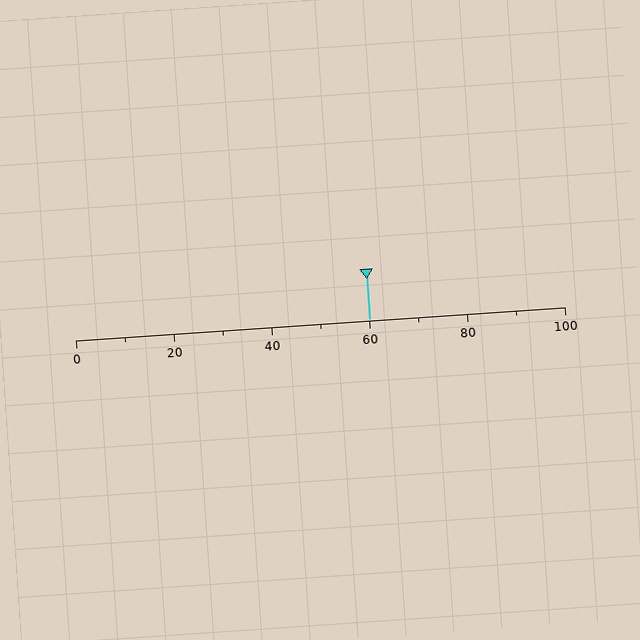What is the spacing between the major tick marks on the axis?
The major ticks are spaced 20 apart.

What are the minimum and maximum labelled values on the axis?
The axis runs from 0 to 100.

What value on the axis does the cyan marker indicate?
The marker indicates approximately 60.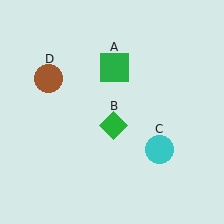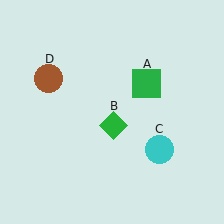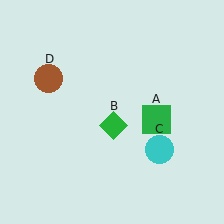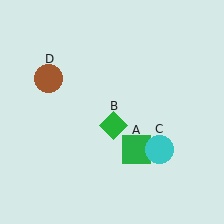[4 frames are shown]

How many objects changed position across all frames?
1 object changed position: green square (object A).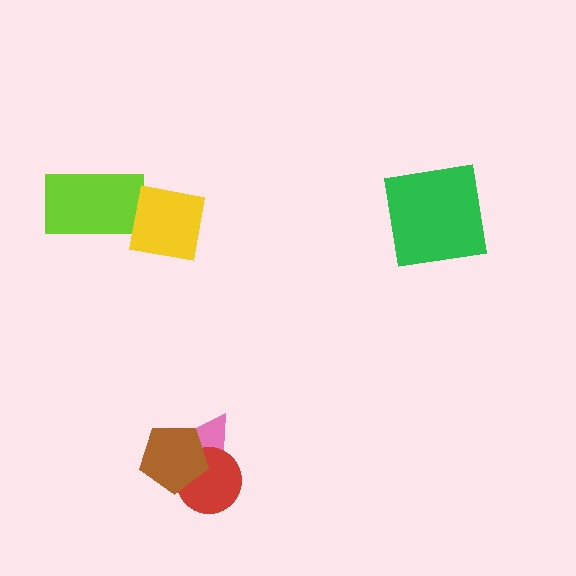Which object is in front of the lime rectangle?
The yellow square is in front of the lime rectangle.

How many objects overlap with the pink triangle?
2 objects overlap with the pink triangle.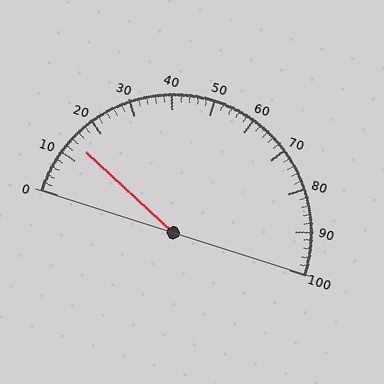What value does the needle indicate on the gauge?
The needle indicates approximately 14.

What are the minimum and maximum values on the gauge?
The gauge ranges from 0 to 100.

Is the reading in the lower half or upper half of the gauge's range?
The reading is in the lower half of the range (0 to 100).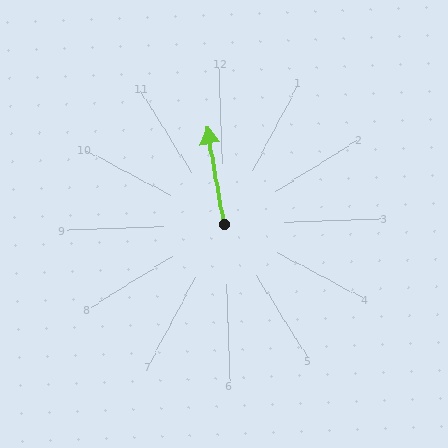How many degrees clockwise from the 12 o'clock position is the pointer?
Approximately 352 degrees.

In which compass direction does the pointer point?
North.